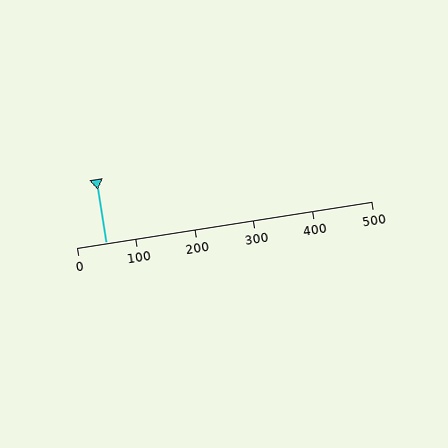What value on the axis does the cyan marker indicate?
The marker indicates approximately 50.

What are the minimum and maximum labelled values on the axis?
The axis runs from 0 to 500.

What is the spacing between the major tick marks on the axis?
The major ticks are spaced 100 apart.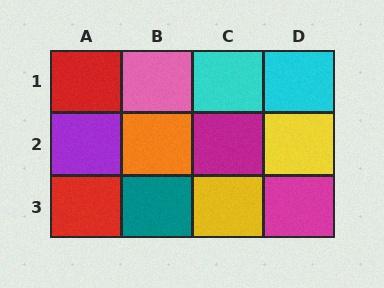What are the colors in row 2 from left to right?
Purple, orange, magenta, yellow.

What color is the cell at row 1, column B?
Pink.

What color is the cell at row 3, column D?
Magenta.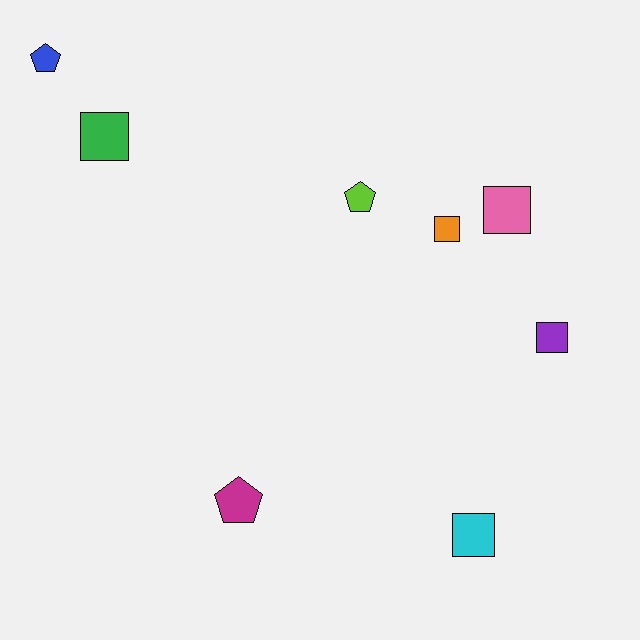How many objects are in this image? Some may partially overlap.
There are 8 objects.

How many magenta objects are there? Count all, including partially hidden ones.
There is 1 magenta object.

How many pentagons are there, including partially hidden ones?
There are 3 pentagons.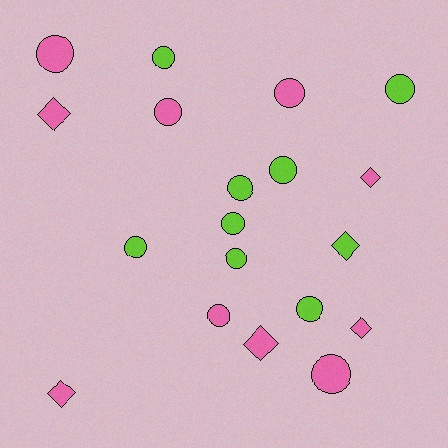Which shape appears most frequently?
Circle, with 13 objects.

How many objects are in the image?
There are 19 objects.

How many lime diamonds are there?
There is 1 lime diamond.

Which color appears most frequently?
Pink, with 10 objects.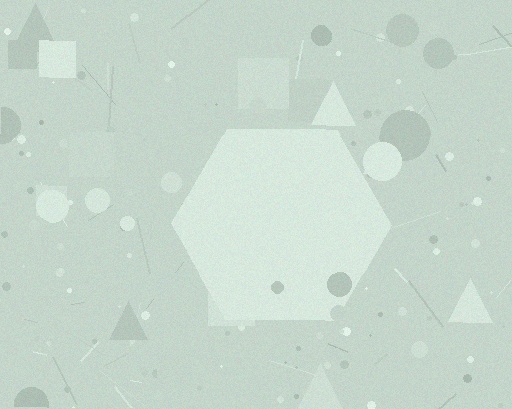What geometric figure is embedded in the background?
A hexagon is embedded in the background.